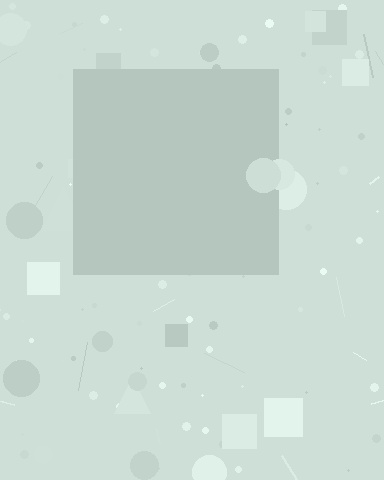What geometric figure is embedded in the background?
A square is embedded in the background.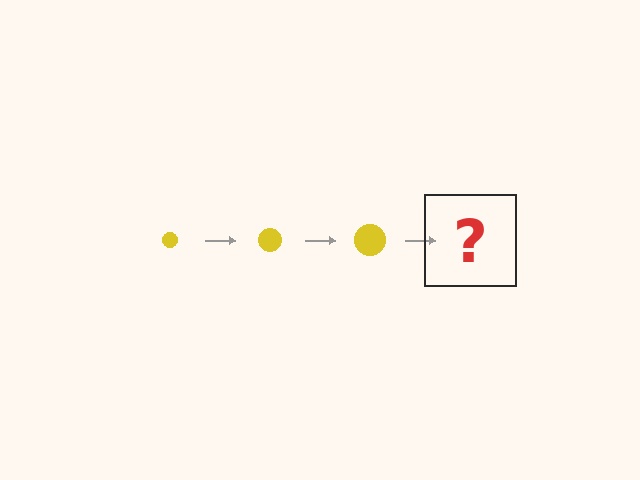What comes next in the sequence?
The next element should be a yellow circle, larger than the previous one.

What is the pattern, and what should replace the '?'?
The pattern is that the circle gets progressively larger each step. The '?' should be a yellow circle, larger than the previous one.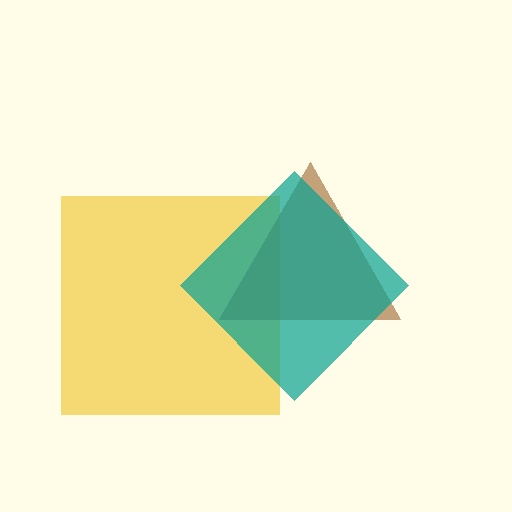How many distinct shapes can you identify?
There are 3 distinct shapes: a yellow square, a brown triangle, a teal diamond.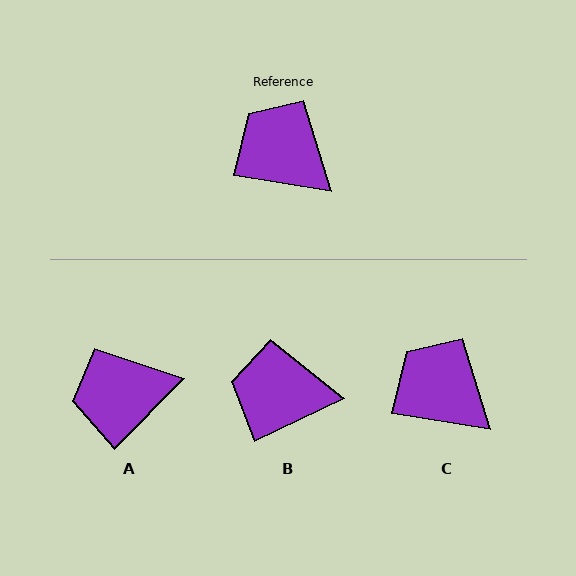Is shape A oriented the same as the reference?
No, it is off by about 55 degrees.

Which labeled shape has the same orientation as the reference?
C.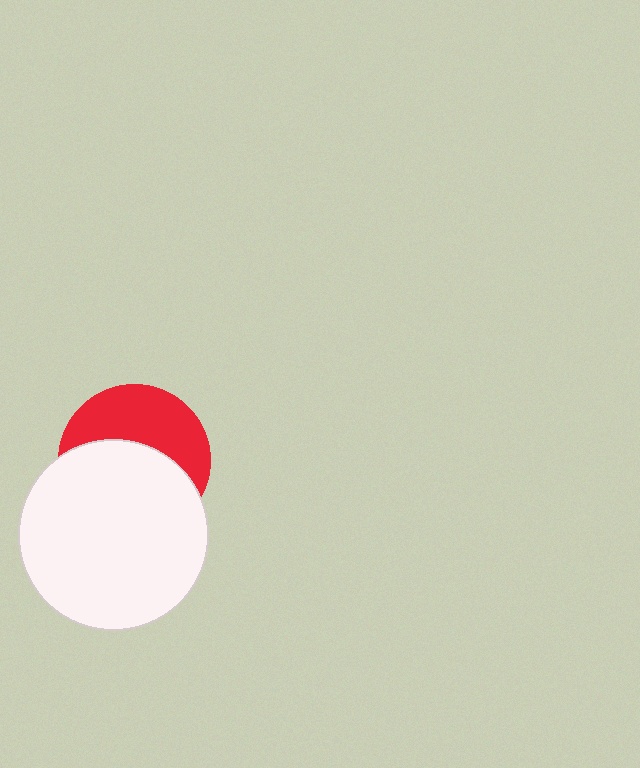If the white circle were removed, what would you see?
You would see the complete red circle.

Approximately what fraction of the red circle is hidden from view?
Roughly 56% of the red circle is hidden behind the white circle.